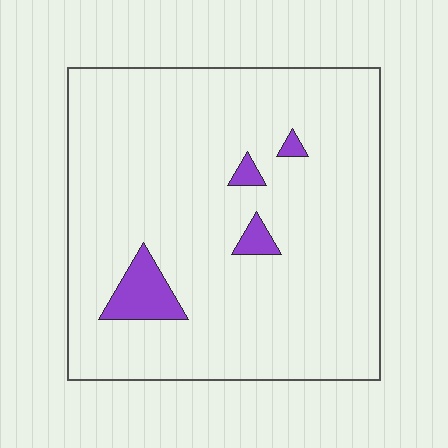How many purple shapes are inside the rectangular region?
4.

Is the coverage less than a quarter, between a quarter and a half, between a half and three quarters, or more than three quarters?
Less than a quarter.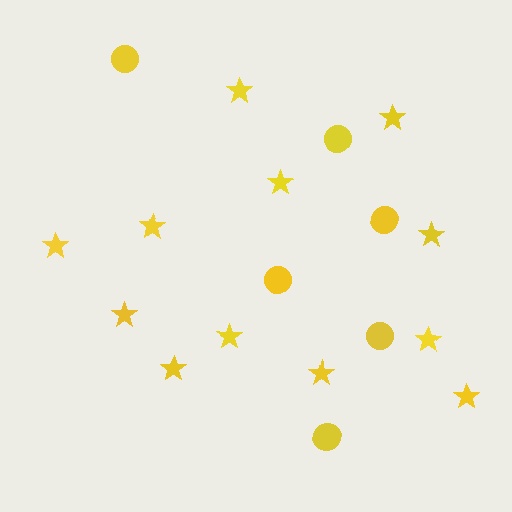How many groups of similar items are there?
There are 2 groups: one group of circles (6) and one group of stars (12).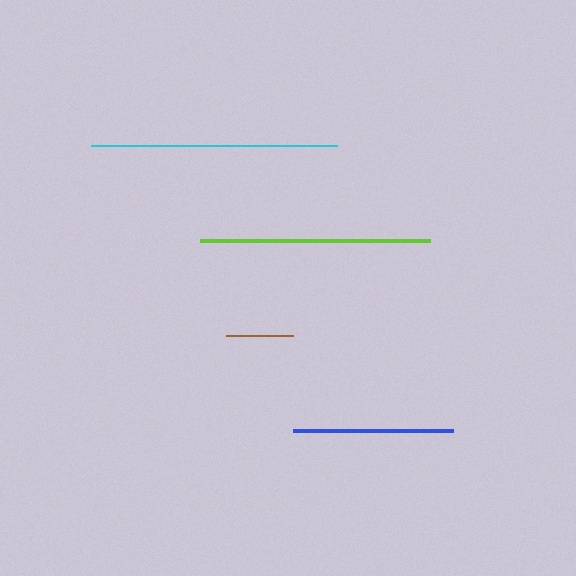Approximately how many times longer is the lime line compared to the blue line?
The lime line is approximately 1.4 times the length of the blue line.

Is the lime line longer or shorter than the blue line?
The lime line is longer than the blue line.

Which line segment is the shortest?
The brown line is the shortest at approximately 68 pixels.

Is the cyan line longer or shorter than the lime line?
The cyan line is longer than the lime line.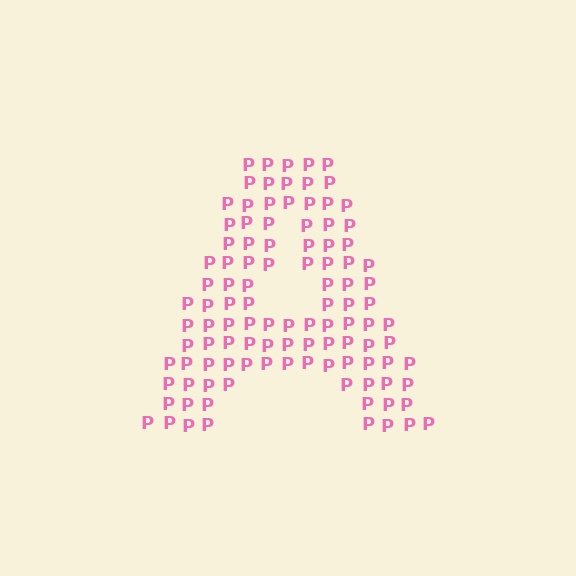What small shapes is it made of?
It is made of small letter P's.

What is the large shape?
The large shape is the letter A.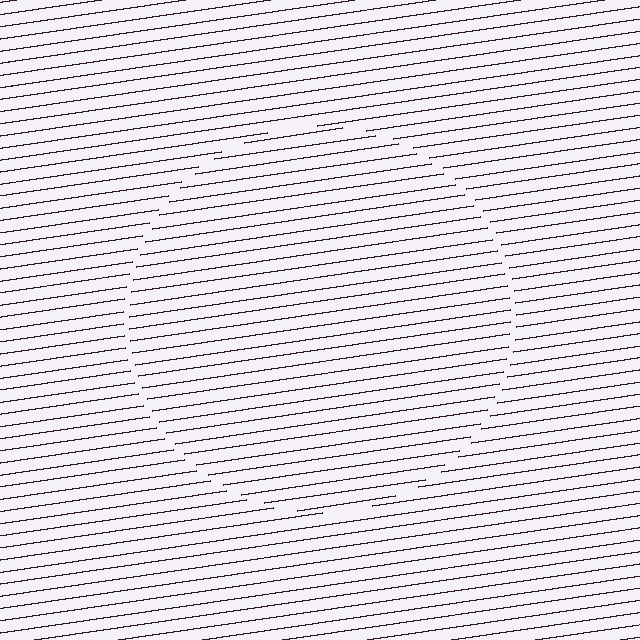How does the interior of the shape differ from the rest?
The interior of the shape contains the same grating, shifted by half a period — the contour is defined by the phase discontinuity where line-ends from the inner and outer gratings abut.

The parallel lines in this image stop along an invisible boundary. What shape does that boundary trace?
An illusory circle. The interior of the shape contains the same grating, shifted by half a period — the contour is defined by the phase discontinuity where line-ends from the inner and outer gratings abut.